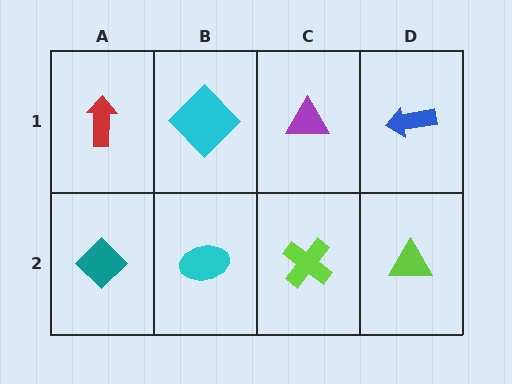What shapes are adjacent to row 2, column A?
A red arrow (row 1, column A), a cyan ellipse (row 2, column B).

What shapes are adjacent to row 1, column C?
A lime cross (row 2, column C), a cyan diamond (row 1, column B), a blue arrow (row 1, column D).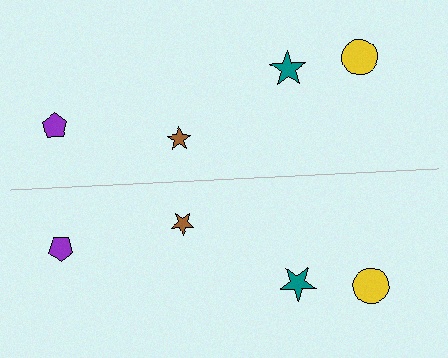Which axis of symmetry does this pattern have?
The pattern has a horizontal axis of symmetry running through the center of the image.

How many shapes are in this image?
There are 8 shapes in this image.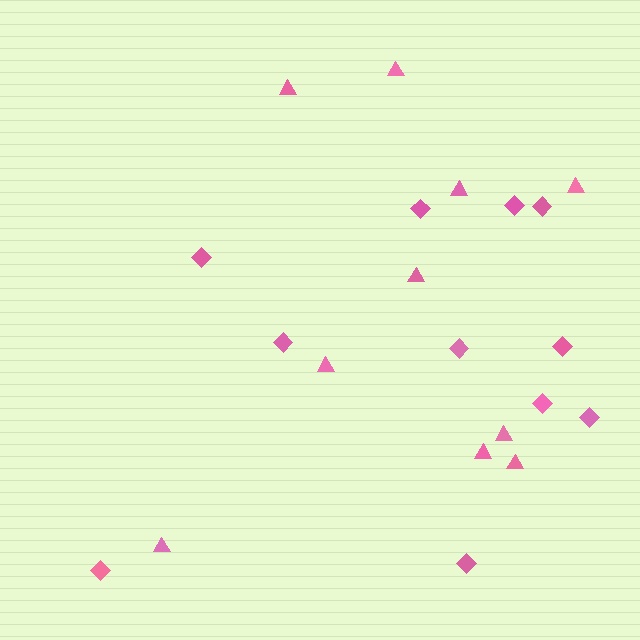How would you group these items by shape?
There are 2 groups: one group of triangles (10) and one group of diamonds (11).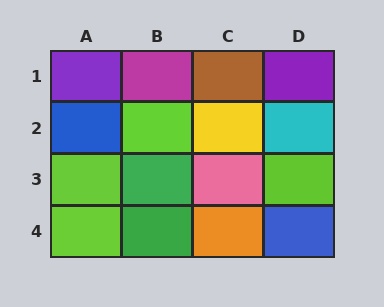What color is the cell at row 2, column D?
Cyan.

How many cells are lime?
4 cells are lime.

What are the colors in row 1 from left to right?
Purple, magenta, brown, purple.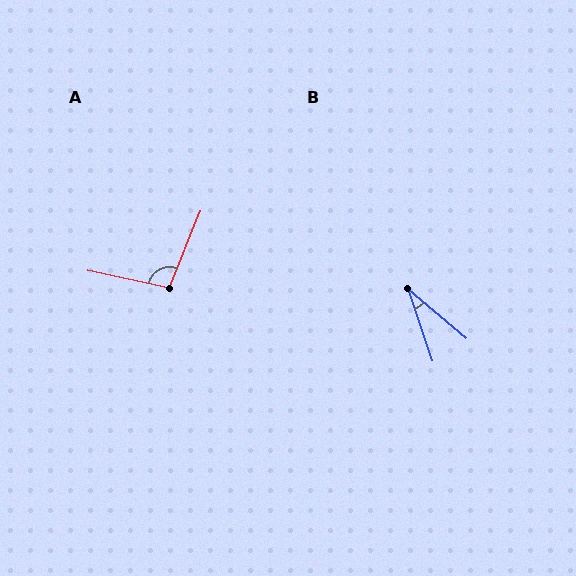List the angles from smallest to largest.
B (31°), A (100°).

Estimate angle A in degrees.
Approximately 100 degrees.